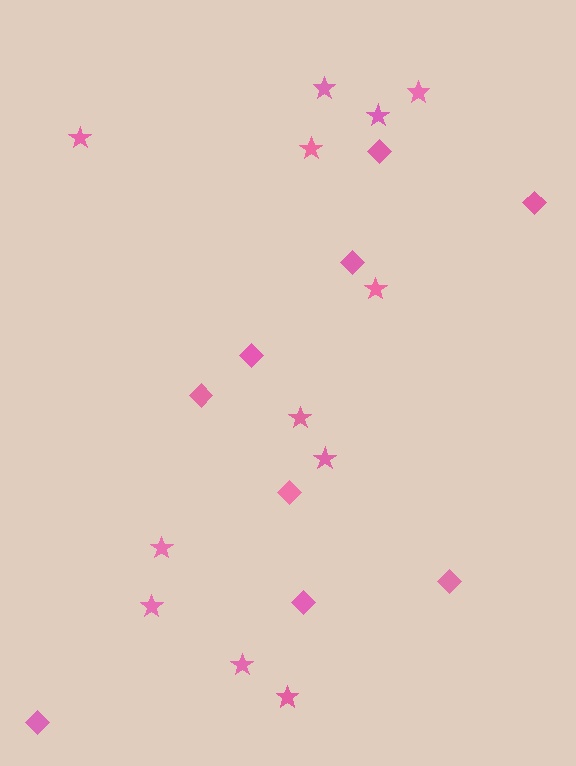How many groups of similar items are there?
There are 2 groups: one group of stars (12) and one group of diamonds (9).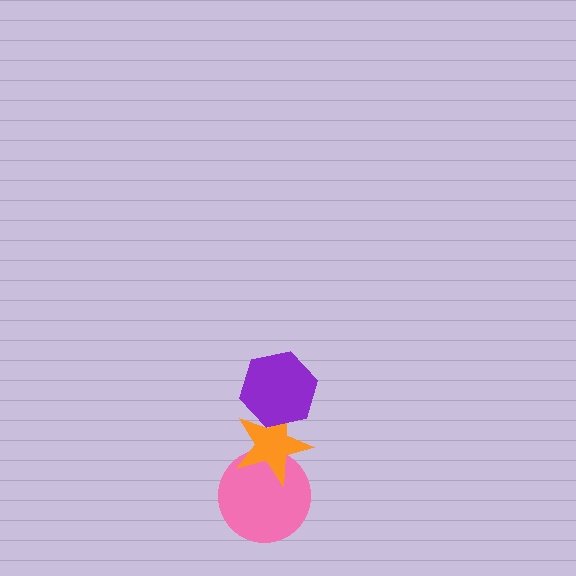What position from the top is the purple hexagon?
The purple hexagon is 1st from the top.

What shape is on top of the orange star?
The purple hexagon is on top of the orange star.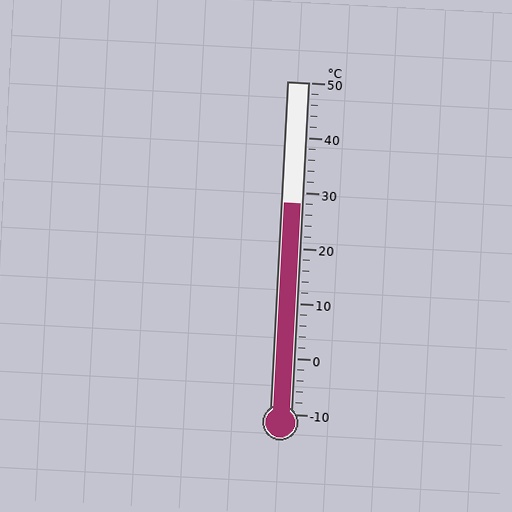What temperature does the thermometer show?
The thermometer shows approximately 28°C.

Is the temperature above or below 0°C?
The temperature is above 0°C.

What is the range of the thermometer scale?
The thermometer scale ranges from -10°C to 50°C.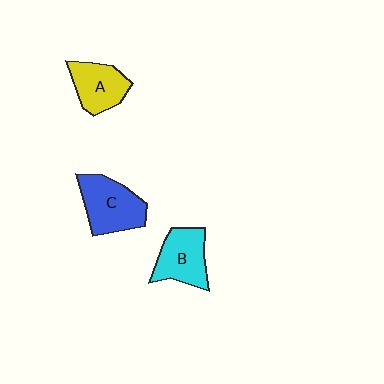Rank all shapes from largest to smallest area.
From largest to smallest: C (blue), B (cyan), A (yellow).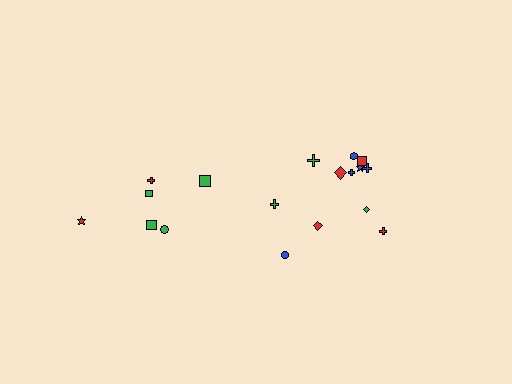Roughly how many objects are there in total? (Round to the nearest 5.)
Roughly 20 objects in total.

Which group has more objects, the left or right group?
The right group.